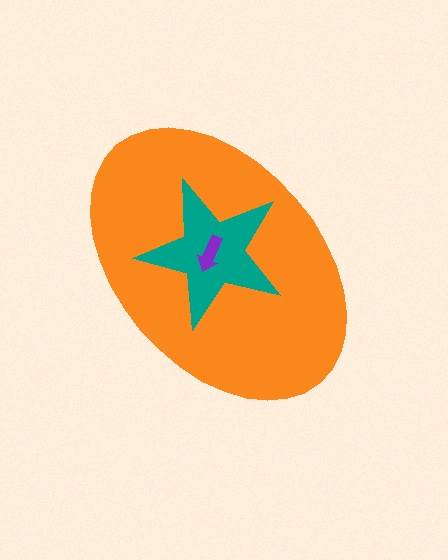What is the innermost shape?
The purple arrow.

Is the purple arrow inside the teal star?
Yes.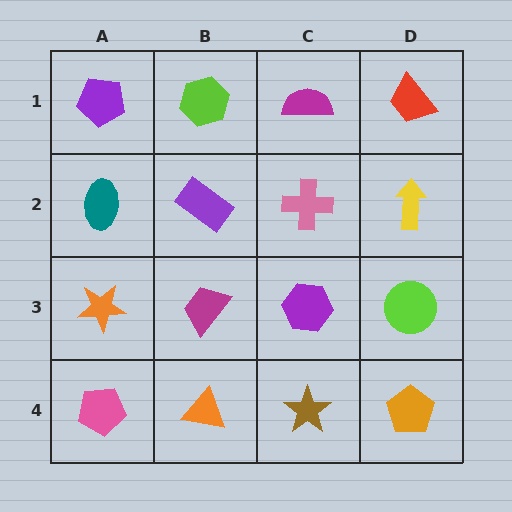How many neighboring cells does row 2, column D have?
3.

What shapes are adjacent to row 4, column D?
A lime circle (row 3, column D), a brown star (row 4, column C).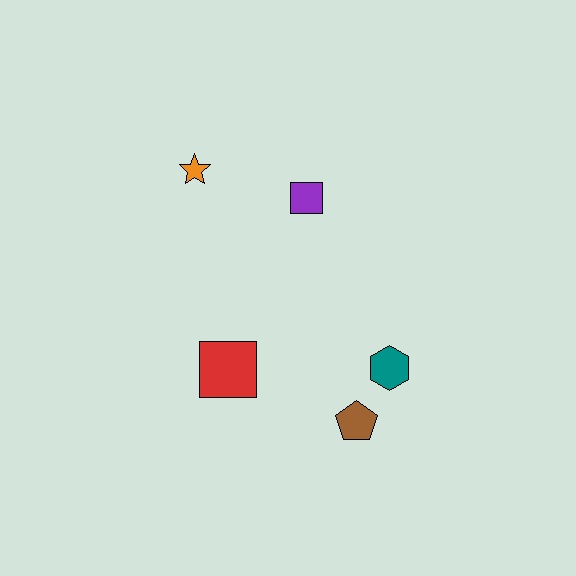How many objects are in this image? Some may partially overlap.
There are 5 objects.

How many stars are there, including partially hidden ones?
There is 1 star.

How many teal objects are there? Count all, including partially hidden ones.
There is 1 teal object.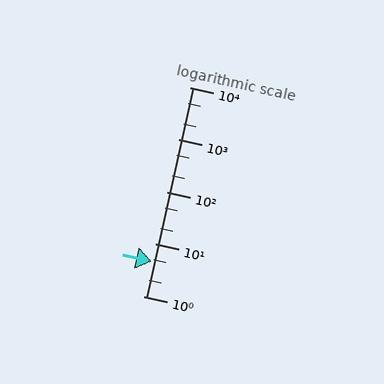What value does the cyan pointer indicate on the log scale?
The pointer indicates approximately 4.7.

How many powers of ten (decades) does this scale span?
The scale spans 4 decades, from 1 to 10000.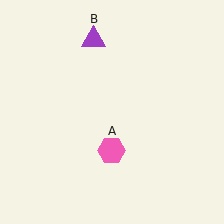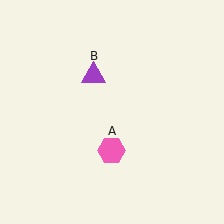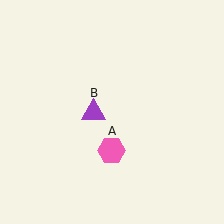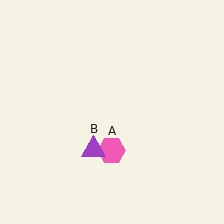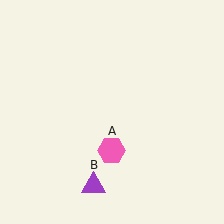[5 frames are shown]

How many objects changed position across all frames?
1 object changed position: purple triangle (object B).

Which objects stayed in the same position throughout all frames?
Pink hexagon (object A) remained stationary.